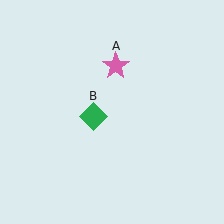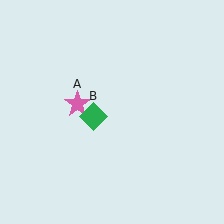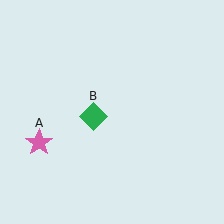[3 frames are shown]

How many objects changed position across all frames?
1 object changed position: pink star (object A).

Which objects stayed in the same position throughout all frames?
Green diamond (object B) remained stationary.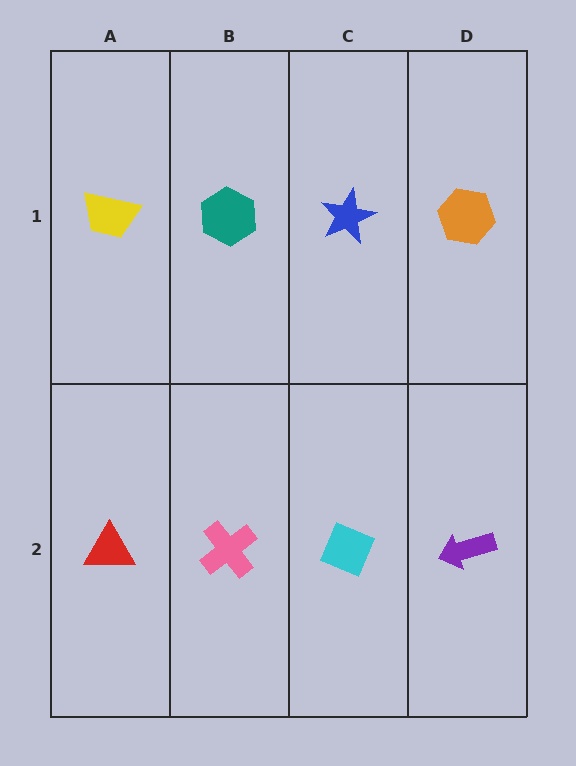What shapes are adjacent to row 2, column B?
A teal hexagon (row 1, column B), a red triangle (row 2, column A), a cyan diamond (row 2, column C).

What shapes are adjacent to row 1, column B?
A pink cross (row 2, column B), a yellow trapezoid (row 1, column A), a blue star (row 1, column C).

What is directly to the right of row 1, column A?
A teal hexagon.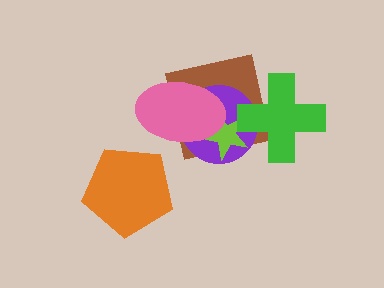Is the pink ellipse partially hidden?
No, no other shape covers it.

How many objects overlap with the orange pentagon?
0 objects overlap with the orange pentagon.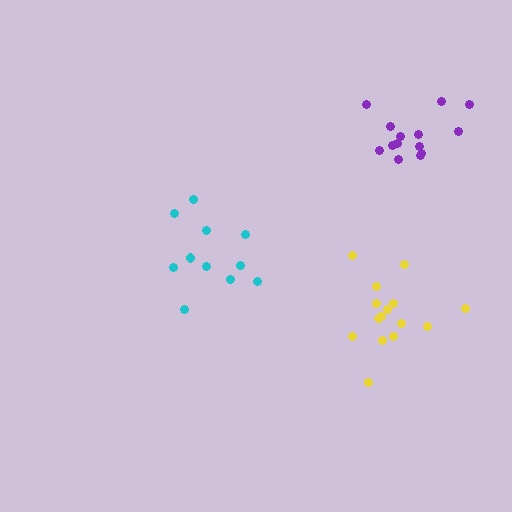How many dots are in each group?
Group 1: 11 dots, Group 2: 14 dots, Group 3: 15 dots (40 total).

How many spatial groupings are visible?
There are 3 spatial groupings.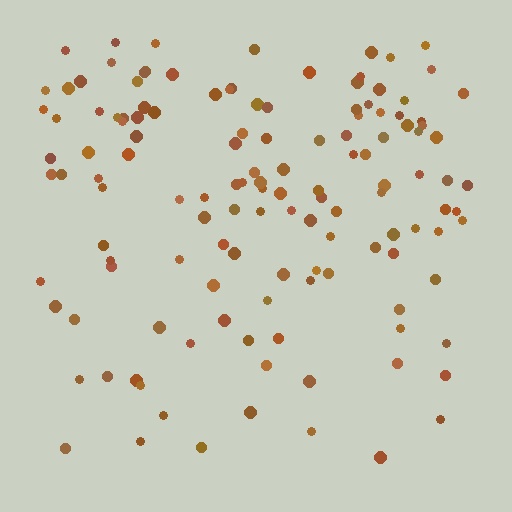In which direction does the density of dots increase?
From bottom to top, with the top side densest.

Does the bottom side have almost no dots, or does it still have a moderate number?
Still a moderate number, just noticeably fewer than the top.